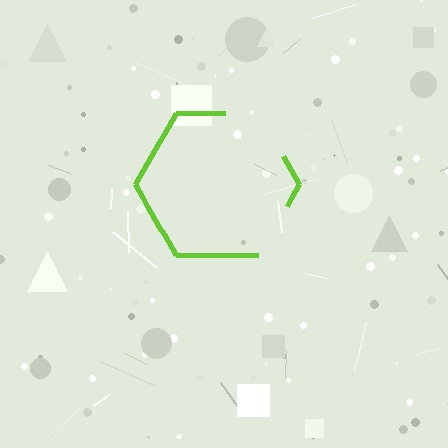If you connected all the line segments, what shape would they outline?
They would outline a hexagon.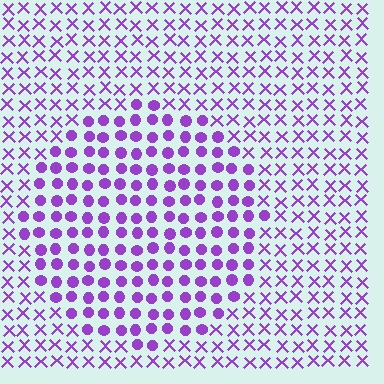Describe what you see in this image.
The image is filled with small purple elements arranged in a uniform grid. A circle-shaped region contains circles, while the surrounding area contains X marks. The boundary is defined purely by the change in element shape.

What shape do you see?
I see a circle.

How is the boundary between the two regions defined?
The boundary is defined by a change in element shape: circles inside vs. X marks outside. All elements share the same color and spacing.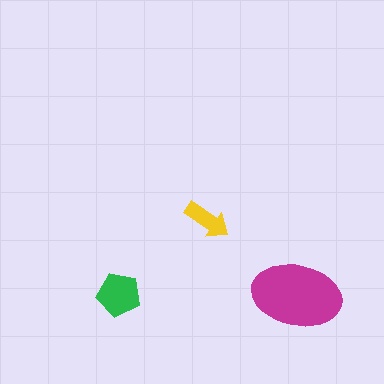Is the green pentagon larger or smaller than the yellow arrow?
Larger.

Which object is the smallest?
The yellow arrow.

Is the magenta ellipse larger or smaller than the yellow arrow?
Larger.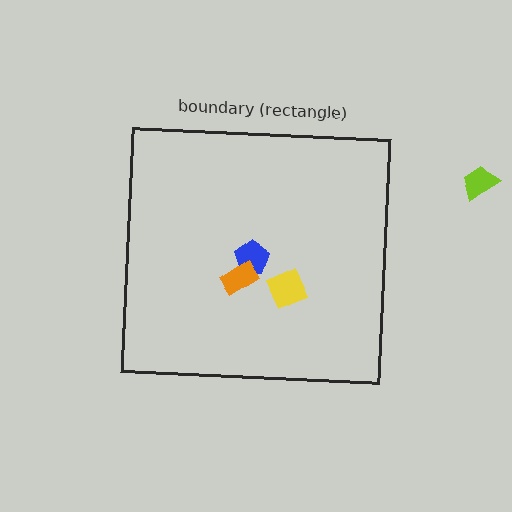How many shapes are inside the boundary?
3 inside, 1 outside.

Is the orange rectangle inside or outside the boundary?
Inside.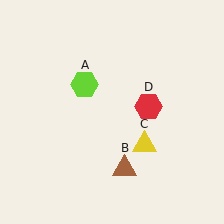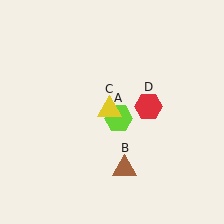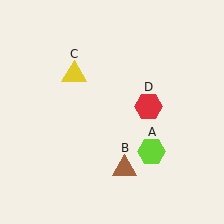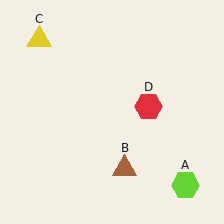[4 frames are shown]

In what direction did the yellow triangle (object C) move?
The yellow triangle (object C) moved up and to the left.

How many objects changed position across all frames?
2 objects changed position: lime hexagon (object A), yellow triangle (object C).